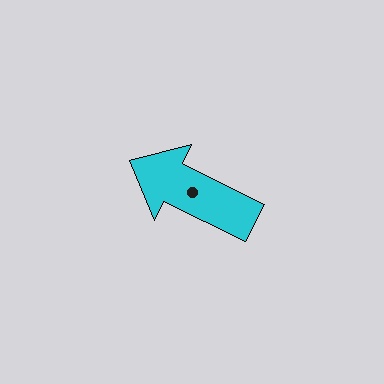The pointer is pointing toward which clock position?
Roughly 10 o'clock.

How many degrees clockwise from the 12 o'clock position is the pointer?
Approximately 296 degrees.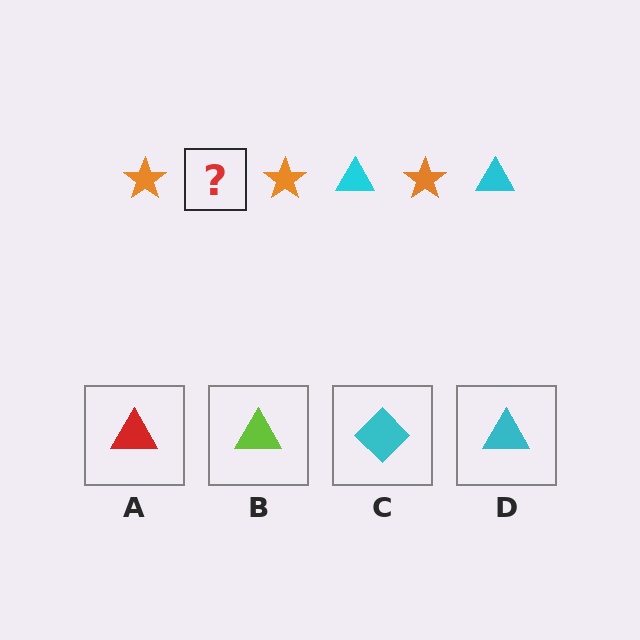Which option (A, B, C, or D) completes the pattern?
D.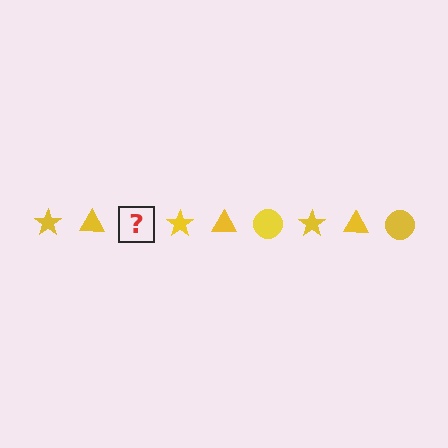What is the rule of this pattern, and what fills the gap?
The rule is that the pattern cycles through star, triangle, circle shapes in yellow. The gap should be filled with a yellow circle.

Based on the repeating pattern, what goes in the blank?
The blank should be a yellow circle.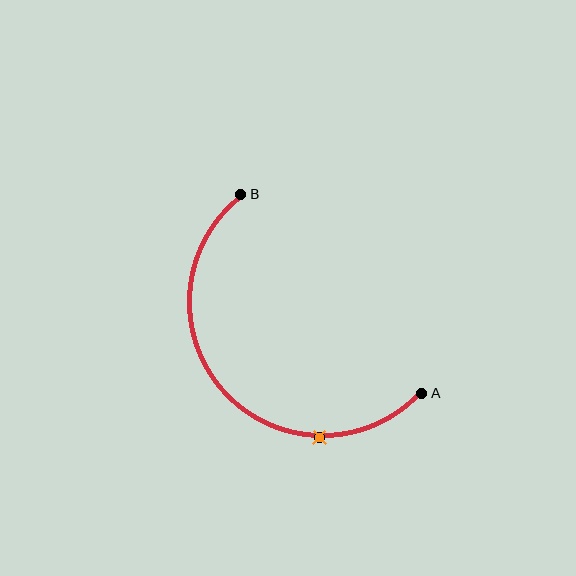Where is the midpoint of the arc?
The arc midpoint is the point on the curve farthest from the straight line joining A and B. It sits below and to the left of that line.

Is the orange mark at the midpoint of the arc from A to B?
No. The orange mark lies on the arc but is closer to endpoint A. The arc midpoint would be at the point on the curve equidistant along the arc from both A and B.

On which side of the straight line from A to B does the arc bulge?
The arc bulges below and to the left of the straight line connecting A and B.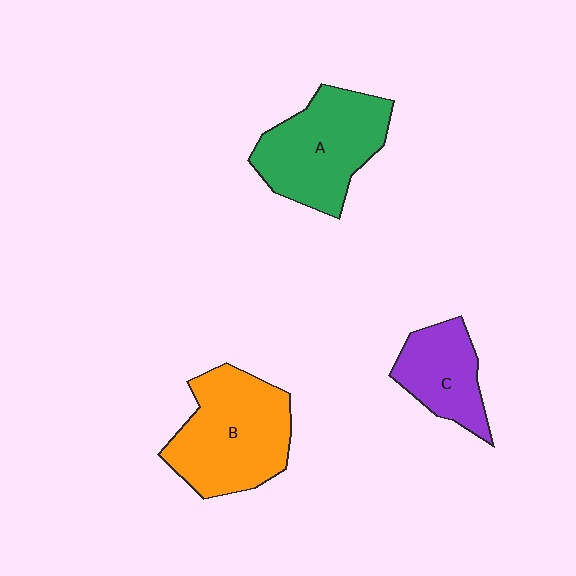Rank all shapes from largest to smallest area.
From largest to smallest: B (orange), A (green), C (purple).